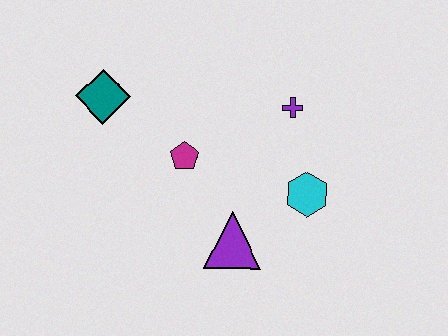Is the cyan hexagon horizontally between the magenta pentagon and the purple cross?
No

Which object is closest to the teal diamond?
The magenta pentagon is closest to the teal diamond.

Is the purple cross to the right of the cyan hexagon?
No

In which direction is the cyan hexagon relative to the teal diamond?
The cyan hexagon is to the right of the teal diamond.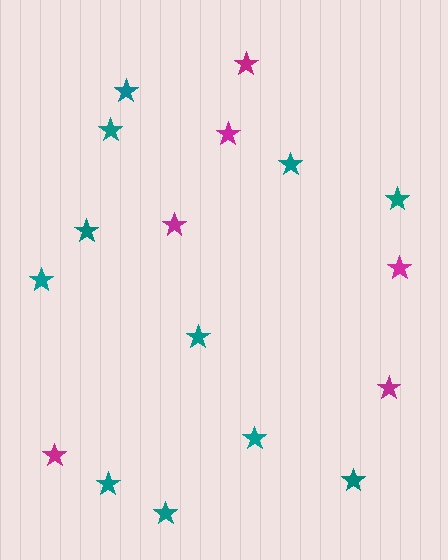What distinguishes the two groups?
There are 2 groups: one group of magenta stars (6) and one group of teal stars (11).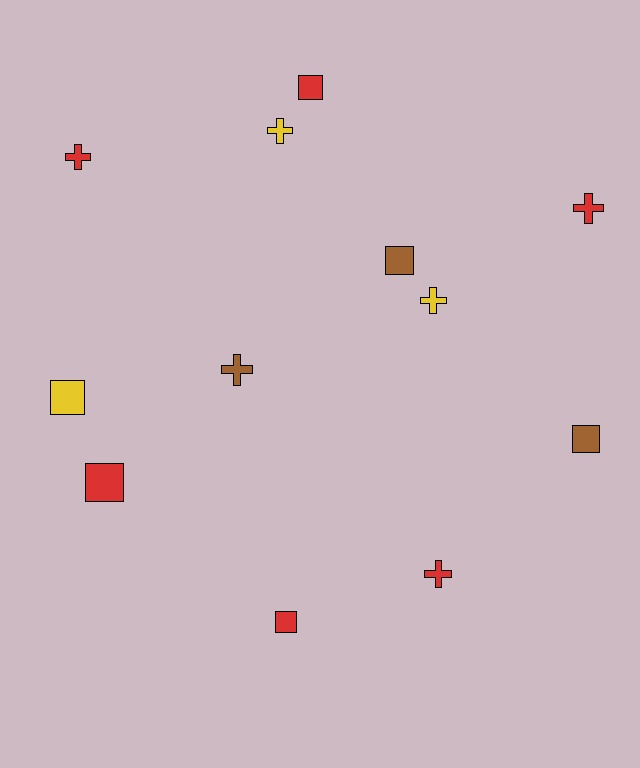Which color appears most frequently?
Red, with 6 objects.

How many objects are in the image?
There are 12 objects.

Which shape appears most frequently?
Cross, with 6 objects.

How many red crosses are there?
There are 3 red crosses.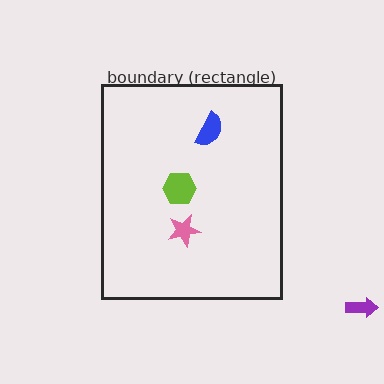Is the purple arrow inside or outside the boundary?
Outside.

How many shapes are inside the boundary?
3 inside, 1 outside.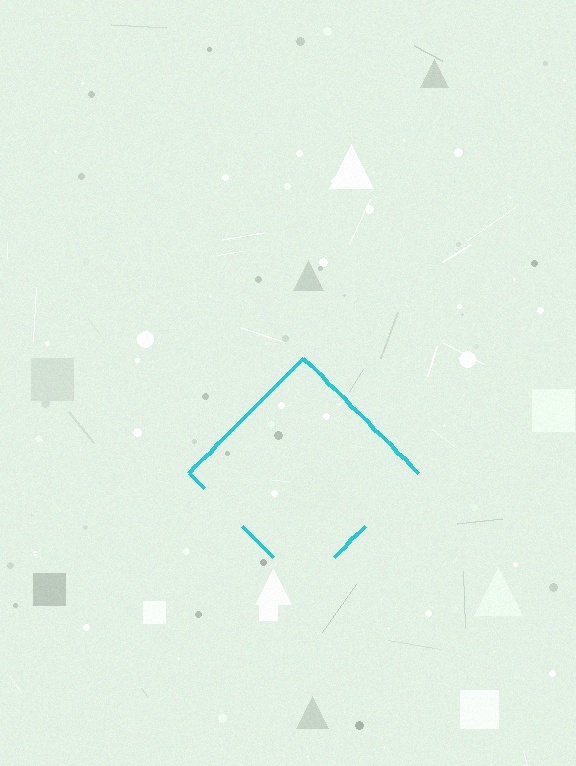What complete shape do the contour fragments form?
The contour fragments form a diamond.